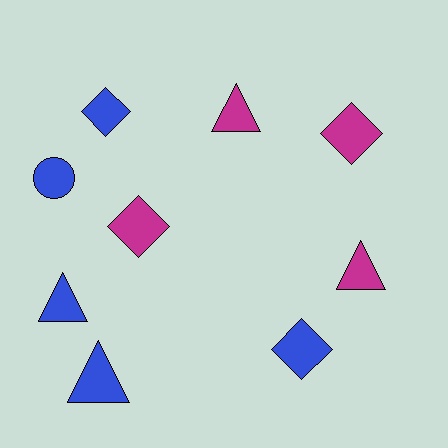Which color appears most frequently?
Blue, with 5 objects.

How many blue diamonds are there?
There are 2 blue diamonds.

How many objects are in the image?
There are 9 objects.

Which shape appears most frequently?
Diamond, with 4 objects.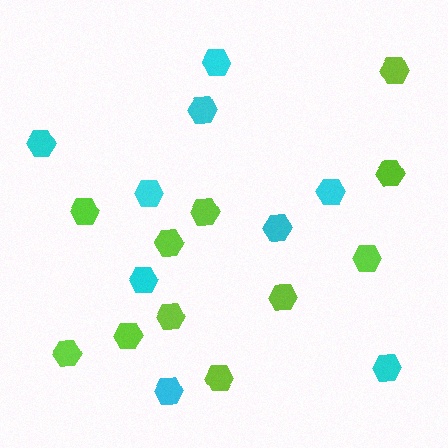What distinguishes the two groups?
There are 2 groups: one group of cyan hexagons (9) and one group of lime hexagons (11).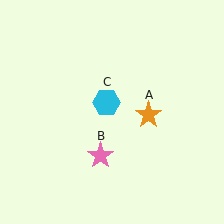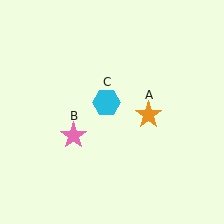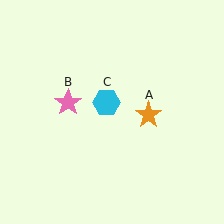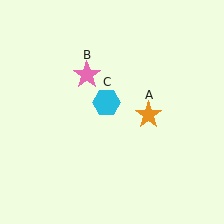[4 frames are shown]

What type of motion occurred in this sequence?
The pink star (object B) rotated clockwise around the center of the scene.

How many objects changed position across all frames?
1 object changed position: pink star (object B).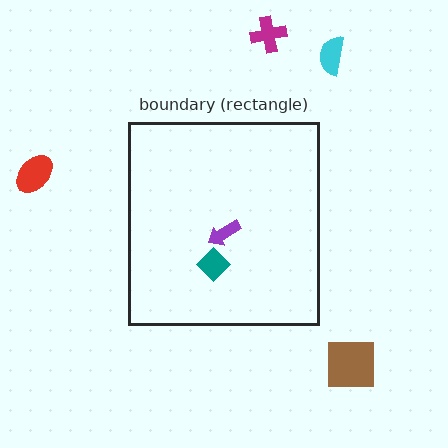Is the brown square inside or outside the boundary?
Outside.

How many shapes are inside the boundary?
2 inside, 4 outside.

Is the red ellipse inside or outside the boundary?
Outside.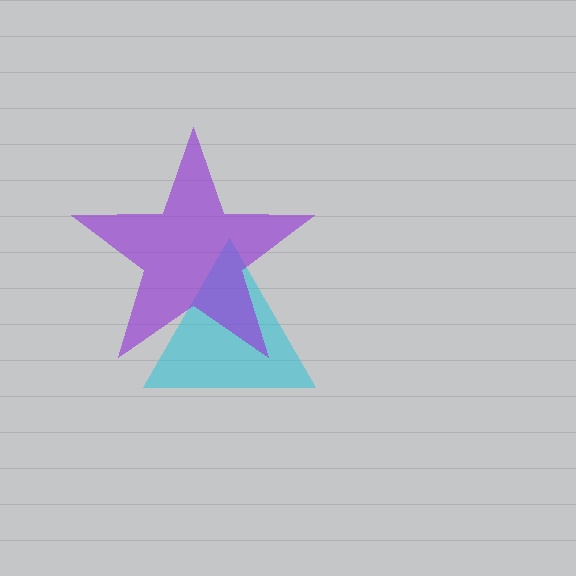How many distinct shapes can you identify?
There are 2 distinct shapes: a cyan triangle, a purple star.